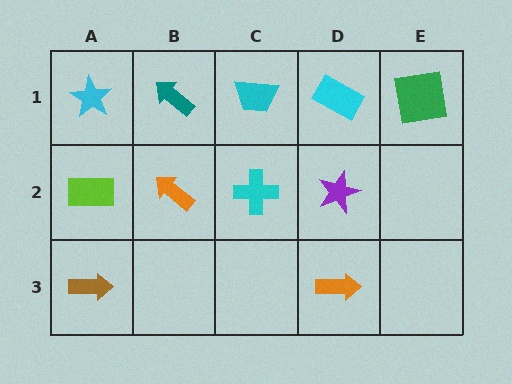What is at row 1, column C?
A cyan trapezoid.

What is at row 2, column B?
An orange arrow.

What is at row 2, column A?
A lime rectangle.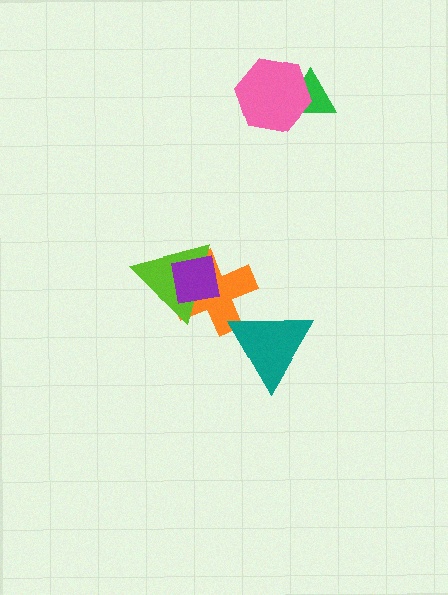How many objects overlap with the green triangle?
1 object overlaps with the green triangle.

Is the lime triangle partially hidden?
Yes, it is partially covered by another shape.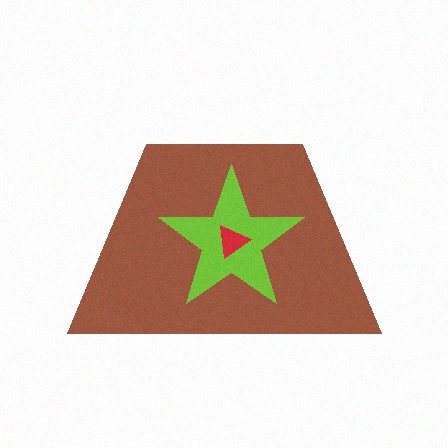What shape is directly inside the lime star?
The red triangle.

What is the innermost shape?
The red triangle.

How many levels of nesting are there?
3.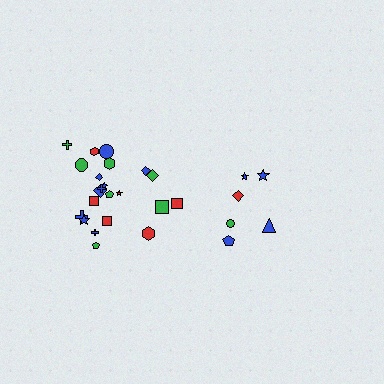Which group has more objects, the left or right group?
The left group.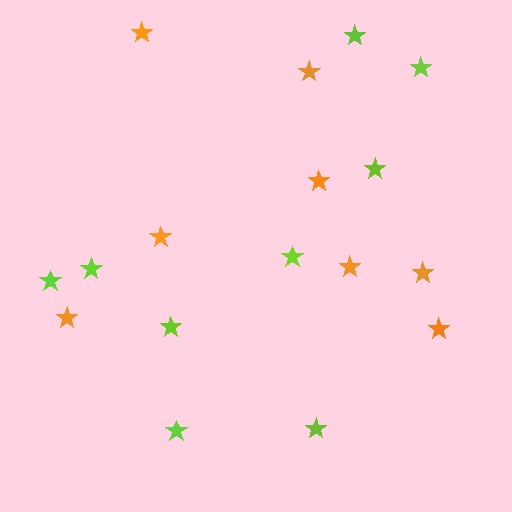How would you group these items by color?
There are 2 groups: one group of lime stars (9) and one group of orange stars (8).